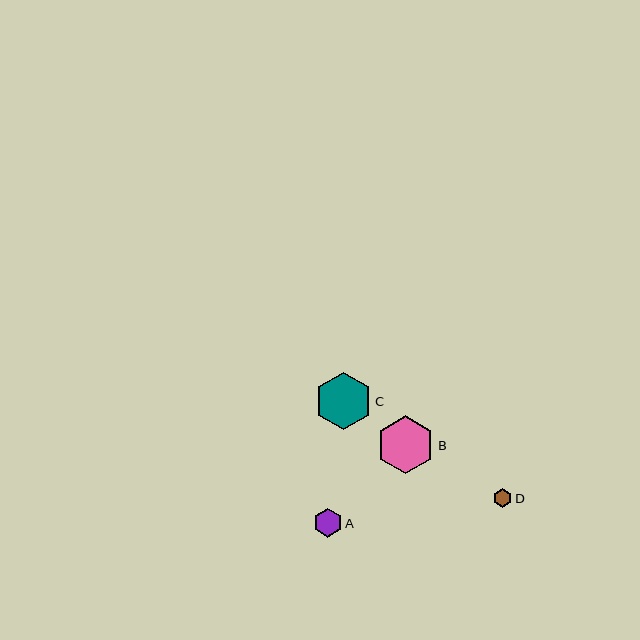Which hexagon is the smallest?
Hexagon D is the smallest with a size of approximately 18 pixels.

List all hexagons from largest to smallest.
From largest to smallest: B, C, A, D.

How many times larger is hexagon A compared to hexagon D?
Hexagon A is approximately 1.6 times the size of hexagon D.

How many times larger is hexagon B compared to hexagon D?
Hexagon B is approximately 3.1 times the size of hexagon D.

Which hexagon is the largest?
Hexagon B is the largest with a size of approximately 58 pixels.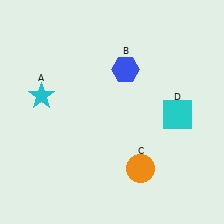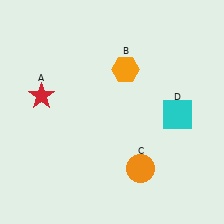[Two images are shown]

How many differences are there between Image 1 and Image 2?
There are 2 differences between the two images.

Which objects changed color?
A changed from cyan to red. B changed from blue to orange.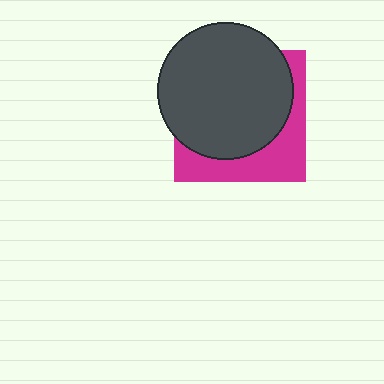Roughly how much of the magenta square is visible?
A small part of it is visible (roughly 33%).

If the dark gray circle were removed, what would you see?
You would see the complete magenta square.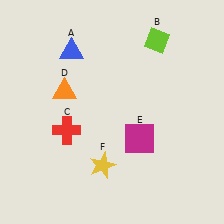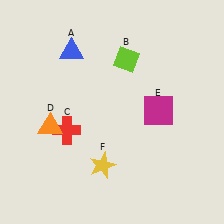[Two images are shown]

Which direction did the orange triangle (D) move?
The orange triangle (D) moved down.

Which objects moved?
The objects that moved are: the lime diamond (B), the orange triangle (D), the magenta square (E).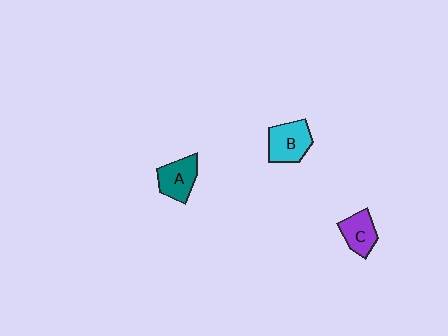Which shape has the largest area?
Shape B (cyan).